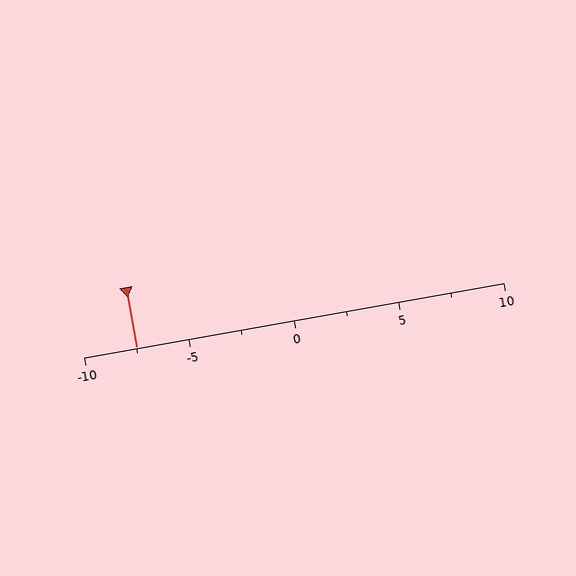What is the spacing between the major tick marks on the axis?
The major ticks are spaced 5 apart.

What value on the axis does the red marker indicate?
The marker indicates approximately -7.5.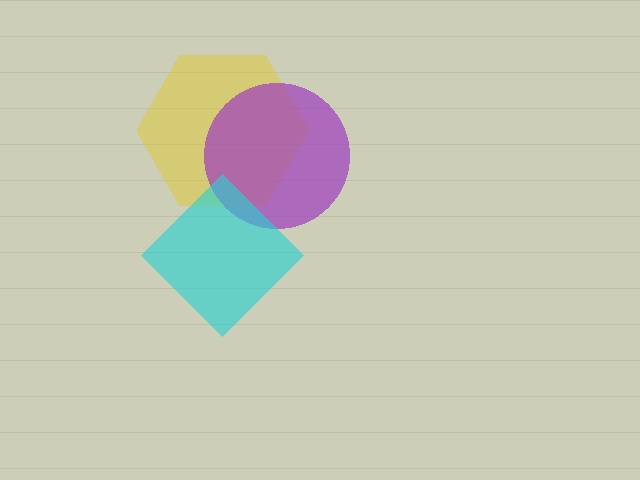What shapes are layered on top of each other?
The layered shapes are: a yellow hexagon, a purple circle, a cyan diamond.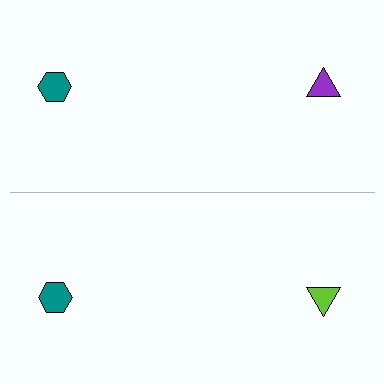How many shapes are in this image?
There are 4 shapes in this image.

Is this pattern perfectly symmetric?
No, the pattern is not perfectly symmetric. The lime triangle on the bottom side breaks the symmetry — its mirror counterpart is purple.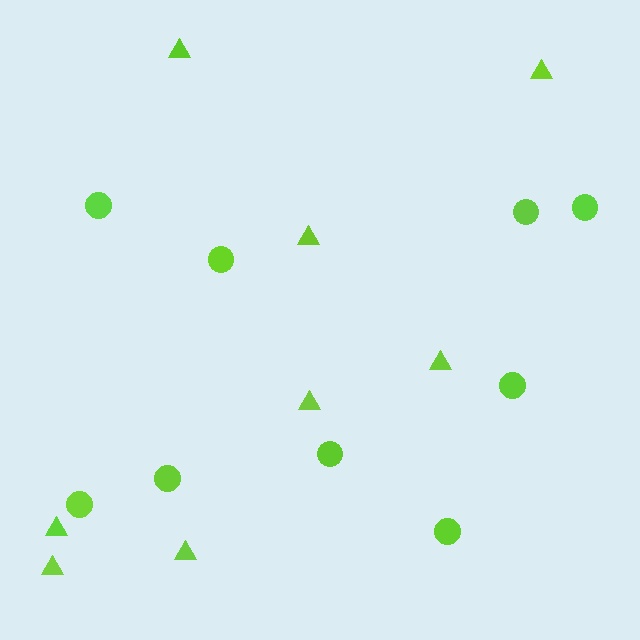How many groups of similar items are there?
There are 2 groups: one group of triangles (8) and one group of circles (9).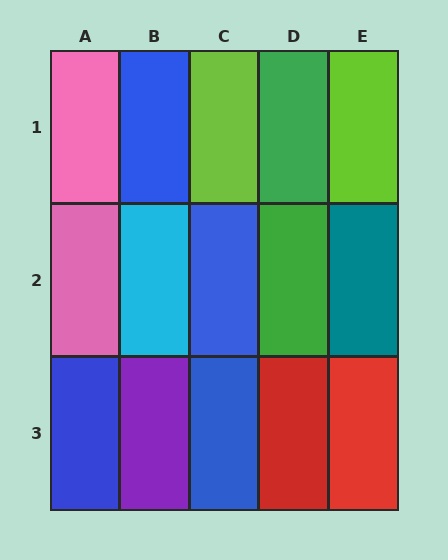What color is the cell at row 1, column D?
Green.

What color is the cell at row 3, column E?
Red.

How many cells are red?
2 cells are red.